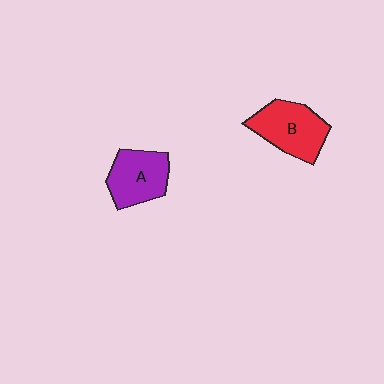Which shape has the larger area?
Shape B (red).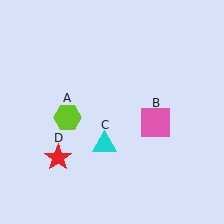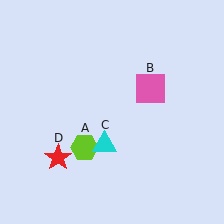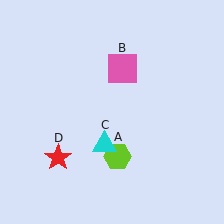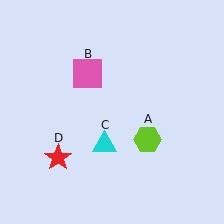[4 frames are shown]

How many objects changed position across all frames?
2 objects changed position: lime hexagon (object A), pink square (object B).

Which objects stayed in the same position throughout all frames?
Cyan triangle (object C) and red star (object D) remained stationary.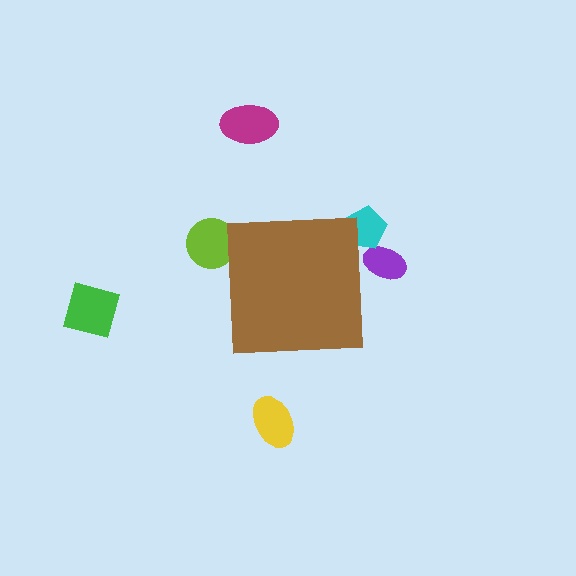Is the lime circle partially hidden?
Yes, the lime circle is partially hidden behind the brown square.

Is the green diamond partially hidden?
No, the green diamond is fully visible.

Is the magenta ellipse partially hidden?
No, the magenta ellipse is fully visible.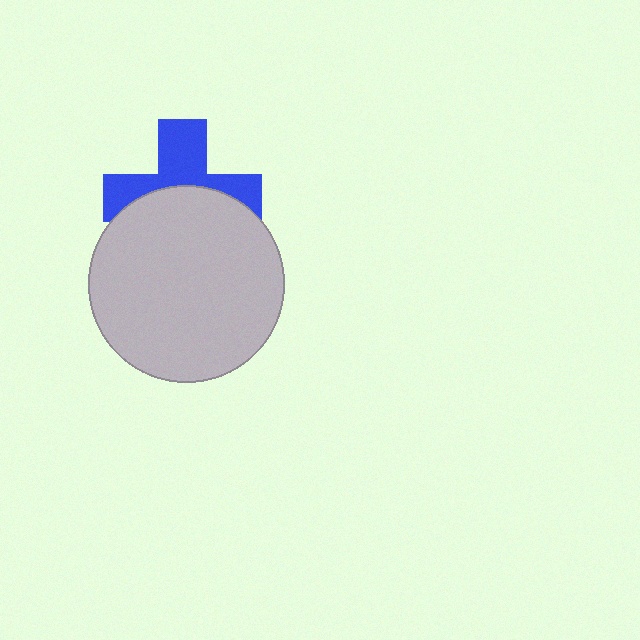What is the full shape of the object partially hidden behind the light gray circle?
The partially hidden object is a blue cross.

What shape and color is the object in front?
The object in front is a light gray circle.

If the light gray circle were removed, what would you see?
You would see the complete blue cross.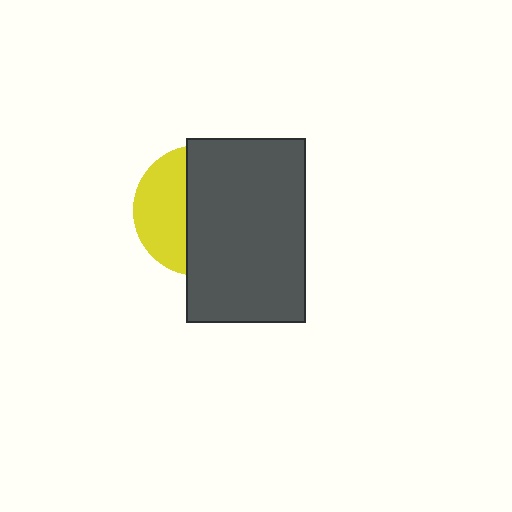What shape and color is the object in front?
The object in front is a dark gray rectangle.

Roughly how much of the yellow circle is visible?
A small part of it is visible (roughly 37%).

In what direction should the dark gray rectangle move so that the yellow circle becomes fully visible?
The dark gray rectangle should move right. That is the shortest direction to clear the overlap and leave the yellow circle fully visible.